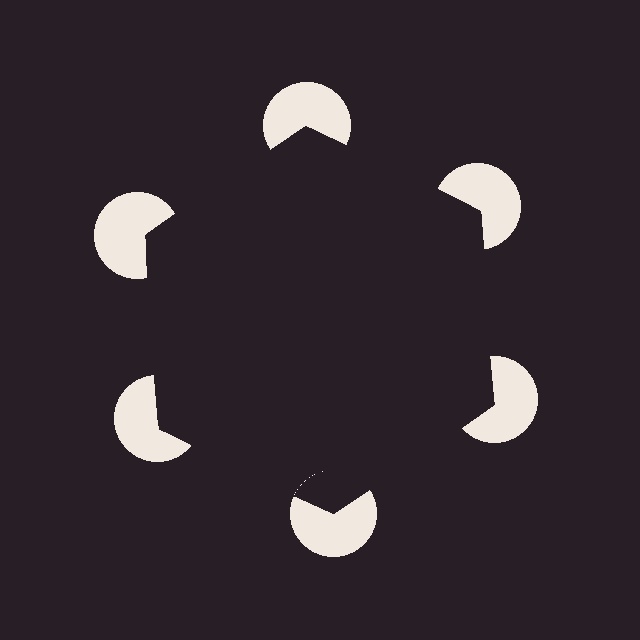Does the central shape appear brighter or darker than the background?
It typically appears slightly darker than the background, even though no actual brightness change is drawn.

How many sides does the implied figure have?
6 sides.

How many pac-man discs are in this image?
There are 6 — one at each vertex of the illusory hexagon.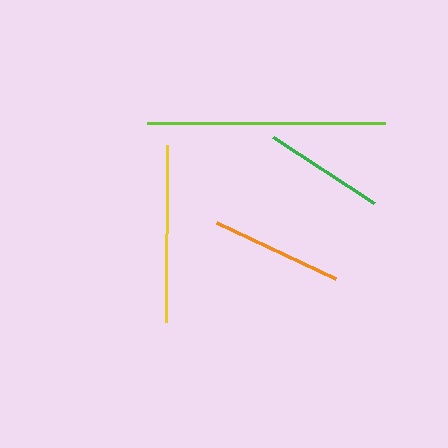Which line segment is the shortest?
The green line is the shortest at approximately 122 pixels.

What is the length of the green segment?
The green segment is approximately 122 pixels long.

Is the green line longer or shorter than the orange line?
The orange line is longer than the green line.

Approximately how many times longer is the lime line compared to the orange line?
The lime line is approximately 1.8 times the length of the orange line.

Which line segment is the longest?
The lime line is the longest at approximately 238 pixels.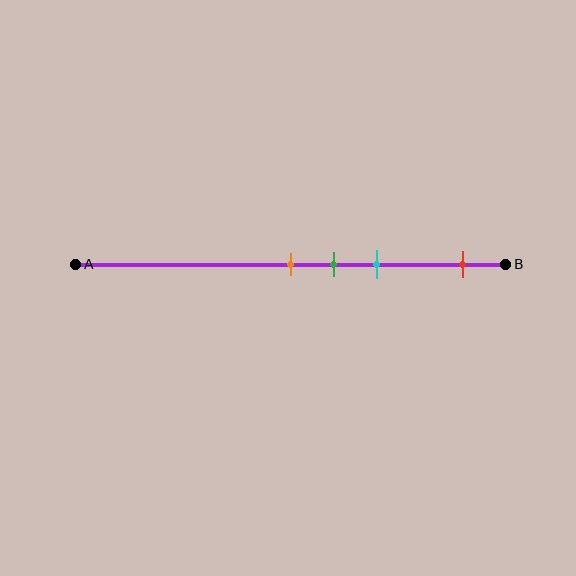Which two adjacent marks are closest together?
The orange and green marks are the closest adjacent pair.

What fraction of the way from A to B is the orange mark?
The orange mark is approximately 50% (0.5) of the way from A to B.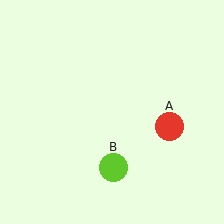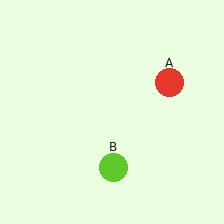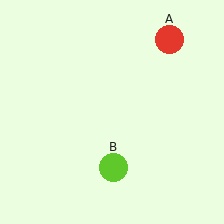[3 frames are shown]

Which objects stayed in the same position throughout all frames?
Lime circle (object B) remained stationary.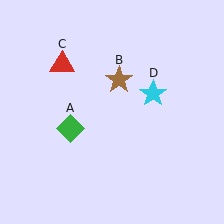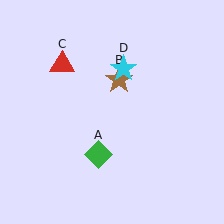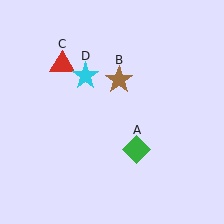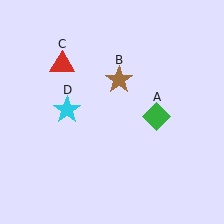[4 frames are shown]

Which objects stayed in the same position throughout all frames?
Brown star (object B) and red triangle (object C) remained stationary.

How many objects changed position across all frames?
2 objects changed position: green diamond (object A), cyan star (object D).